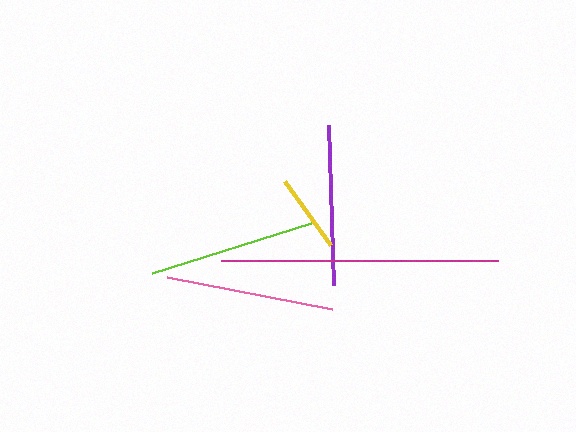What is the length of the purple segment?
The purple segment is approximately 160 pixels long.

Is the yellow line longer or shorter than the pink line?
The pink line is longer than the yellow line.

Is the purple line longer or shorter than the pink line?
The pink line is longer than the purple line.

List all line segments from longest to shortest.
From longest to shortest: magenta, pink, lime, purple, yellow.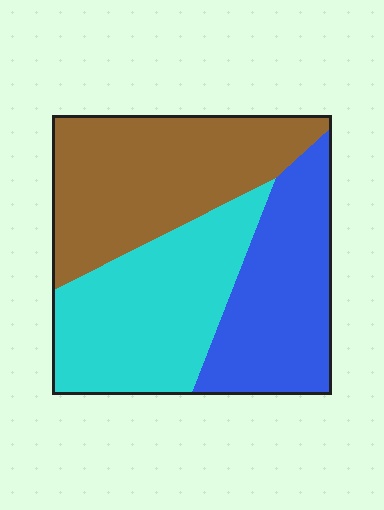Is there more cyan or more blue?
Cyan.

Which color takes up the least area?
Blue, at roughly 30%.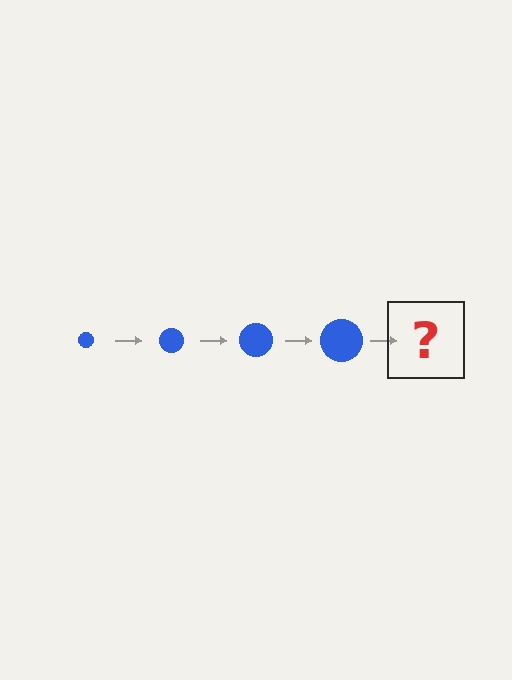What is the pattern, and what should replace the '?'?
The pattern is that the circle gets progressively larger each step. The '?' should be a blue circle, larger than the previous one.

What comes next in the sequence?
The next element should be a blue circle, larger than the previous one.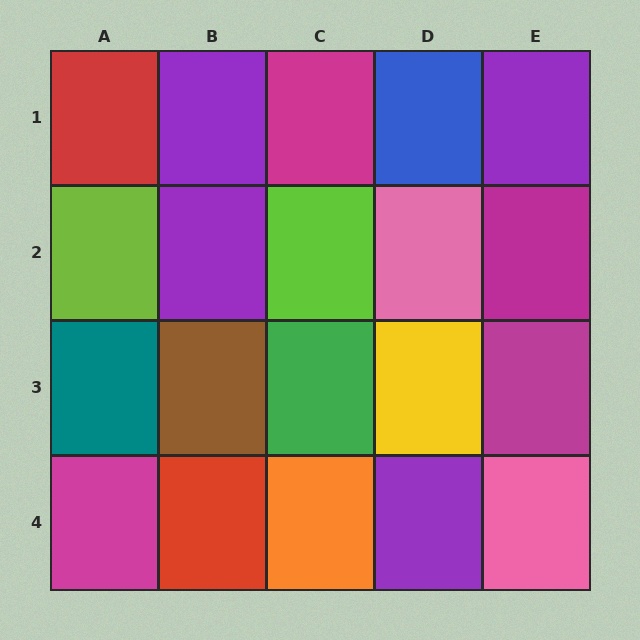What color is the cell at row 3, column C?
Green.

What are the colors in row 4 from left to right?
Magenta, red, orange, purple, pink.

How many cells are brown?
1 cell is brown.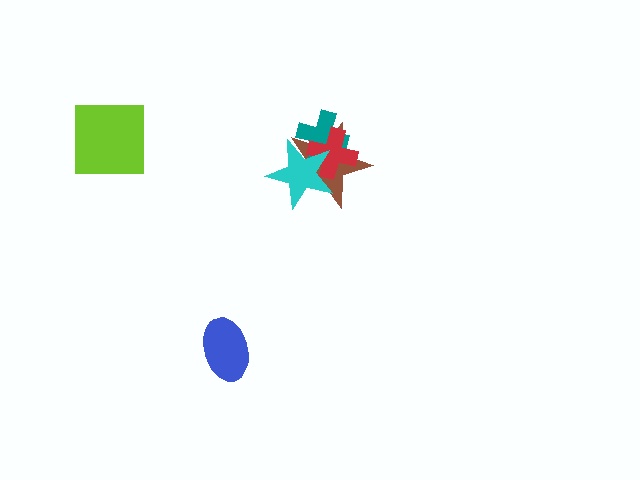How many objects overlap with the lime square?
0 objects overlap with the lime square.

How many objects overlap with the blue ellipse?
0 objects overlap with the blue ellipse.